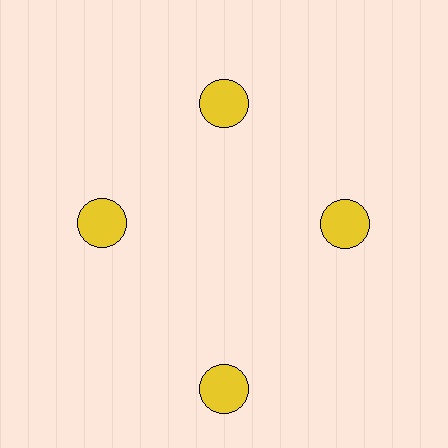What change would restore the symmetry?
The symmetry would be restored by moving it inward, back onto the ring so that all 4 circles sit at equal angles and equal distance from the center.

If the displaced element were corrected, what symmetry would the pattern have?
It would have 4-fold rotational symmetry — the pattern would map onto itself every 90 degrees.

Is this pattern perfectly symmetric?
No. The 4 yellow circles are arranged in a ring, but one element near the 6 o'clock position is pushed outward from the center, breaking the 4-fold rotational symmetry.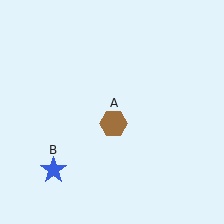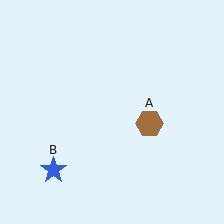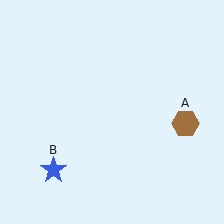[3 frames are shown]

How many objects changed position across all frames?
1 object changed position: brown hexagon (object A).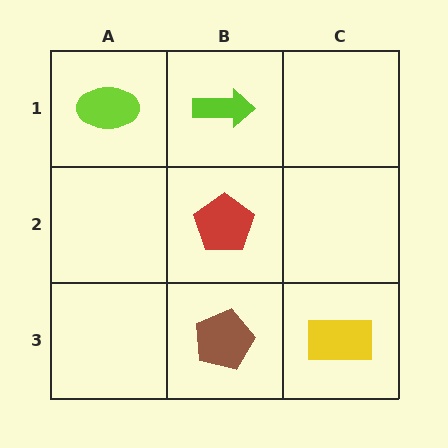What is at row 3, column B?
A brown pentagon.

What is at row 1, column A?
A lime ellipse.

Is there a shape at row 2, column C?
No, that cell is empty.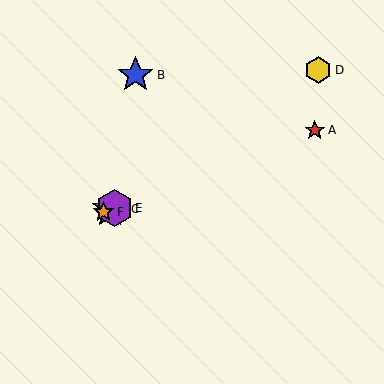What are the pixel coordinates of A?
Object A is at (315, 130).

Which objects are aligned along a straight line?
Objects A, C, E, F are aligned along a straight line.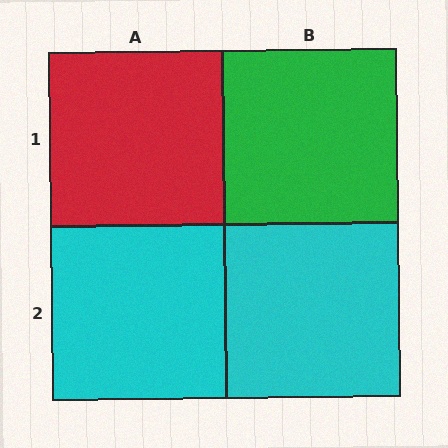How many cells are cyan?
2 cells are cyan.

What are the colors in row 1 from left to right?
Red, green.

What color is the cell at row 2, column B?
Cyan.